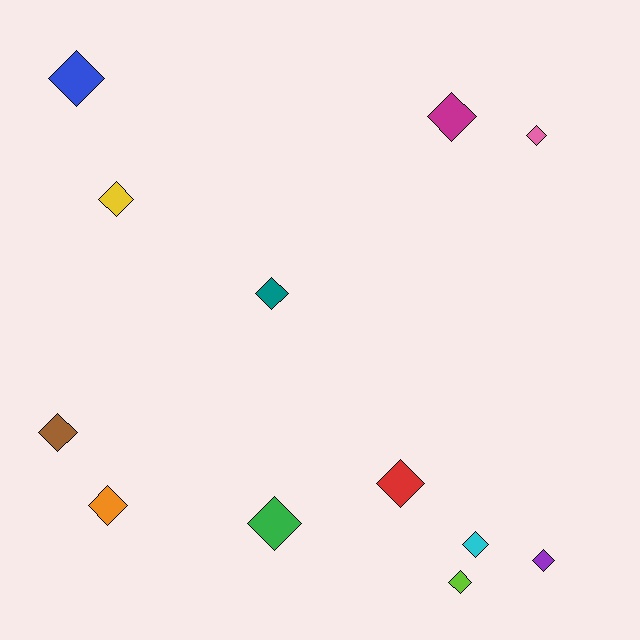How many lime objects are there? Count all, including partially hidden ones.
There is 1 lime object.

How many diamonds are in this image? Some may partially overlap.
There are 12 diamonds.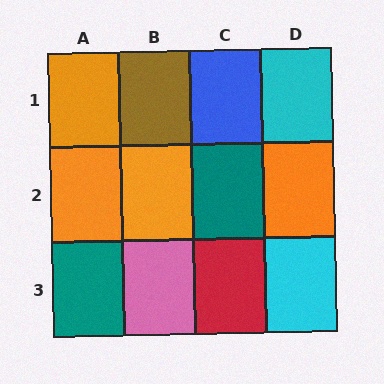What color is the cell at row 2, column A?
Orange.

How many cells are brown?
1 cell is brown.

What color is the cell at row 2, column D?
Orange.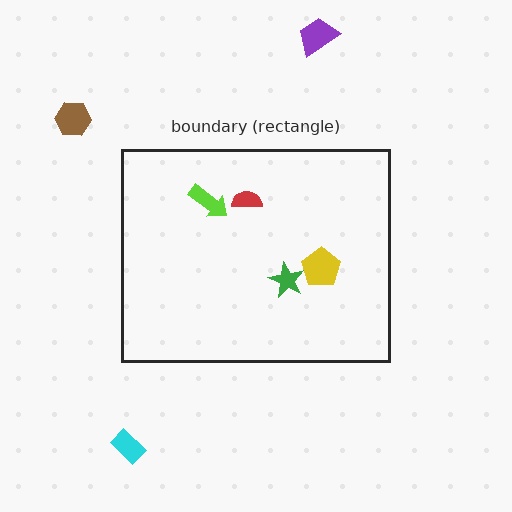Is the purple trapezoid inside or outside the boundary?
Outside.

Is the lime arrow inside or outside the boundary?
Inside.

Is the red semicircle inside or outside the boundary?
Inside.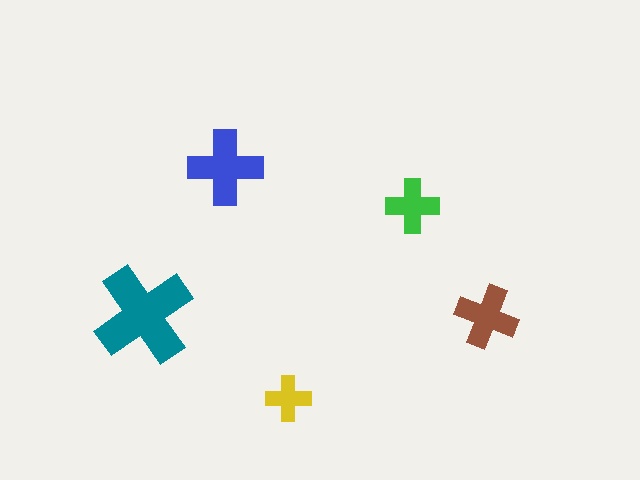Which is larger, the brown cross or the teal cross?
The teal one.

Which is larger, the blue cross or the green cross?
The blue one.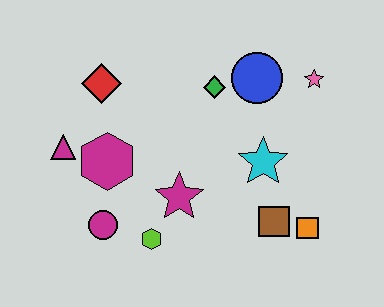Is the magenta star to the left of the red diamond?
No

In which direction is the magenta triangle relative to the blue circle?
The magenta triangle is to the left of the blue circle.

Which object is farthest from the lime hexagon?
The pink star is farthest from the lime hexagon.